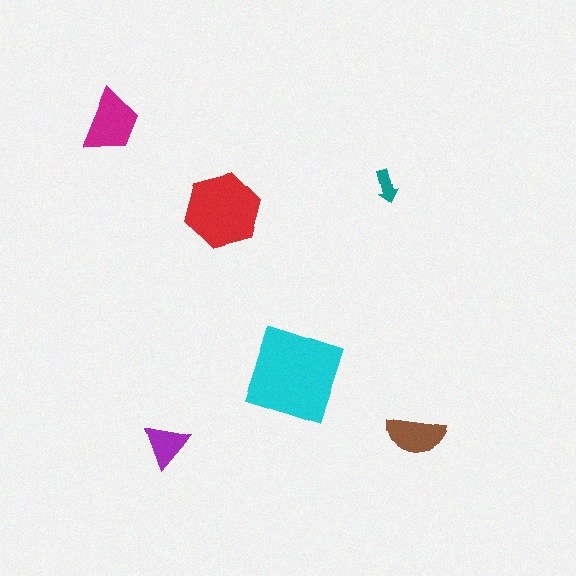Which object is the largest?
The cyan diamond.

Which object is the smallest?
The teal arrow.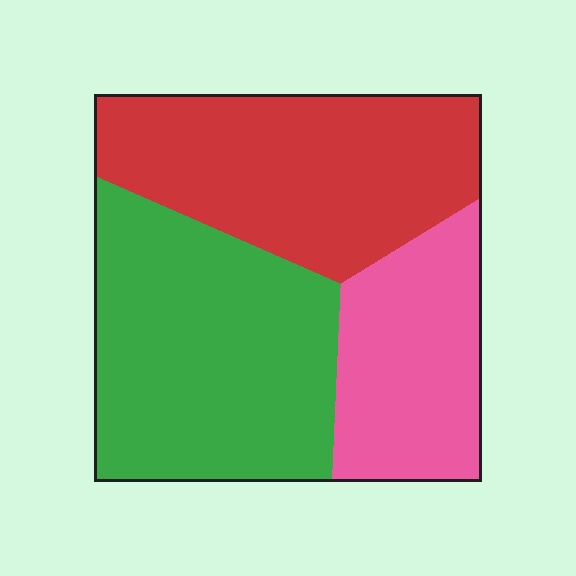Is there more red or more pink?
Red.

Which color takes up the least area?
Pink, at roughly 25%.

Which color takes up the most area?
Green, at roughly 40%.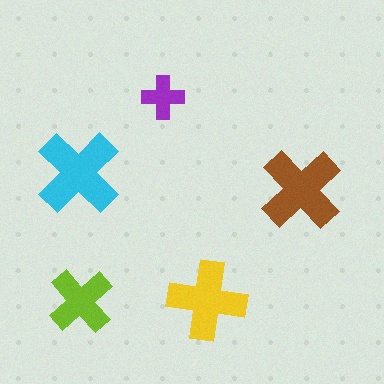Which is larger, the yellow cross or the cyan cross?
The cyan one.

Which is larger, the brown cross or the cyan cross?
The cyan one.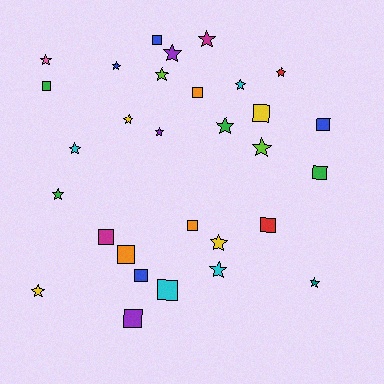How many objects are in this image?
There are 30 objects.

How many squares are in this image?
There are 13 squares.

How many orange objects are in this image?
There are 3 orange objects.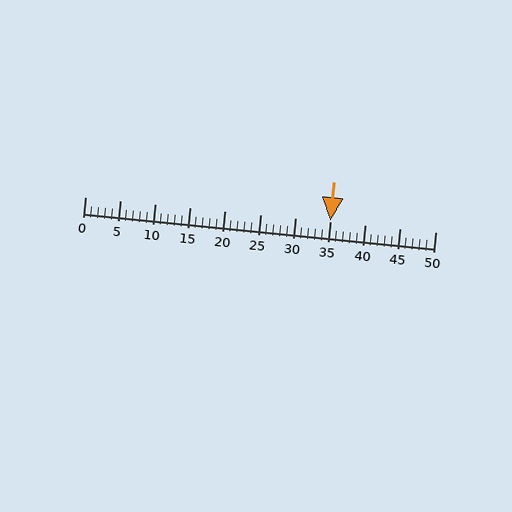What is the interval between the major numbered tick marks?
The major tick marks are spaced 5 units apart.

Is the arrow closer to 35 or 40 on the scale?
The arrow is closer to 35.